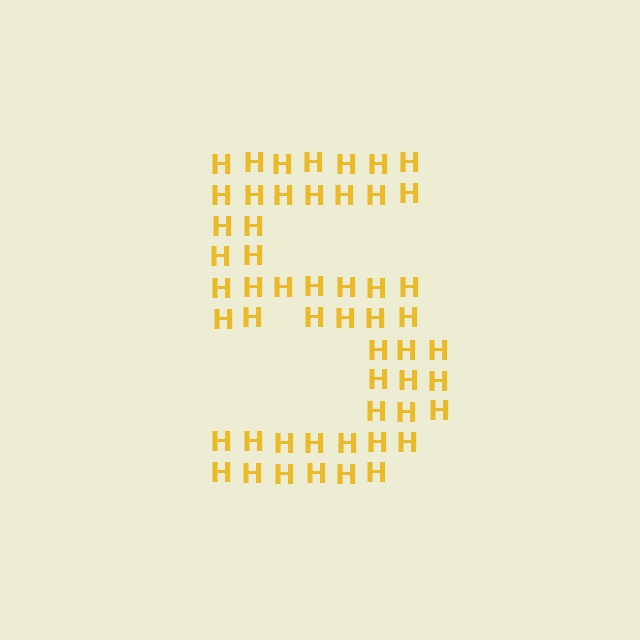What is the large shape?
The large shape is the digit 5.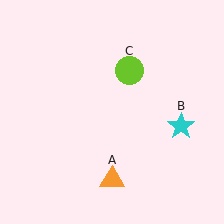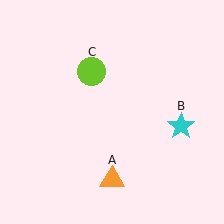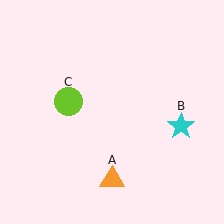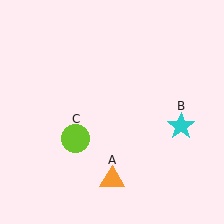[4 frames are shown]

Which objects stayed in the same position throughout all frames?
Orange triangle (object A) and cyan star (object B) remained stationary.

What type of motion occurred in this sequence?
The lime circle (object C) rotated counterclockwise around the center of the scene.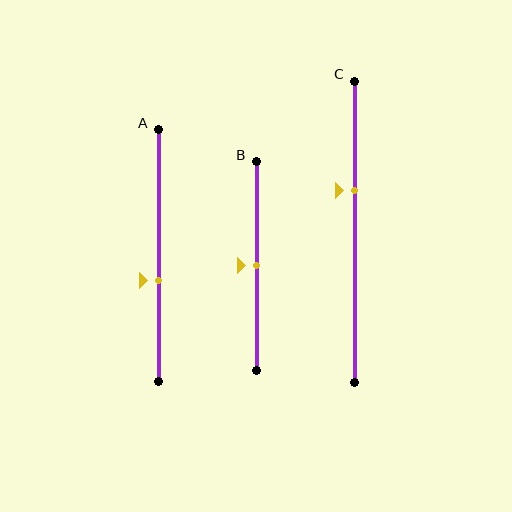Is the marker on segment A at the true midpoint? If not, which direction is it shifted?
No, the marker on segment A is shifted downward by about 10% of the segment length.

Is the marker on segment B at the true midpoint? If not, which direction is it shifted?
Yes, the marker on segment B is at the true midpoint.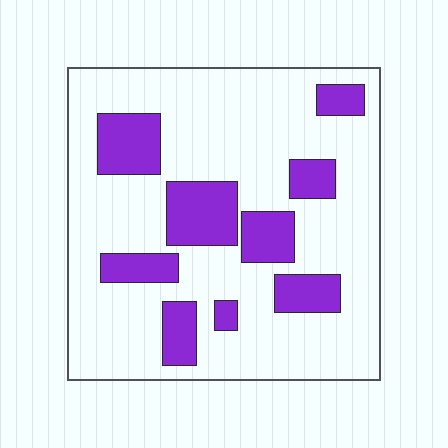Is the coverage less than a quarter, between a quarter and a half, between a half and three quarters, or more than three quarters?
Less than a quarter.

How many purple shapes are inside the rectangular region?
9.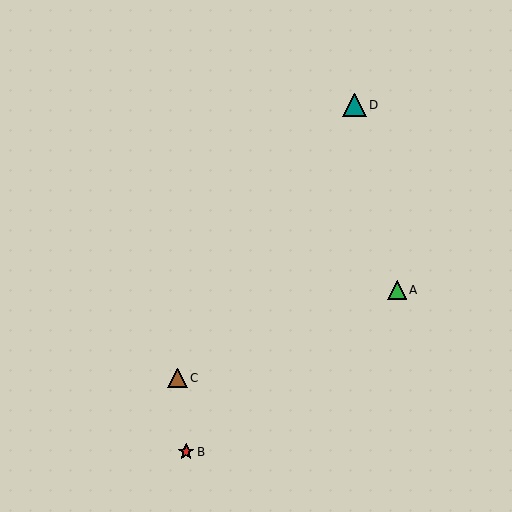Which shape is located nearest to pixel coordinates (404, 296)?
The green triangle (labeled A) at (397, 290) is nearest to that location.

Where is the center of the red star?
The center of the red star is at (186, 452).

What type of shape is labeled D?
Shape D is a teal triangle.